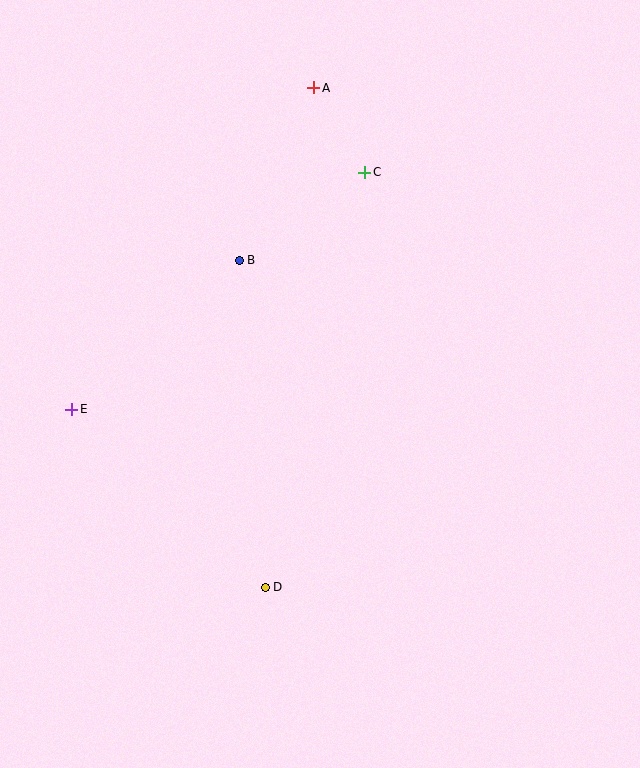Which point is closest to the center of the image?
Point B at (239, 260) is closest to the center.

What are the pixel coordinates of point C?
Point C is at (365, 172).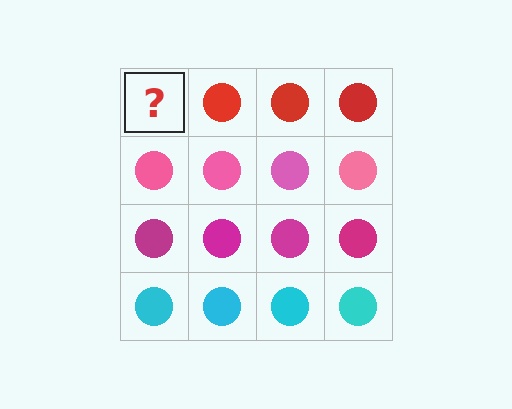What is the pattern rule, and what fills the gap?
The rule is that each row has a consistent color. The gap should be filled with a red circle.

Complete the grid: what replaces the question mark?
The question mark should be replaced with a red circle.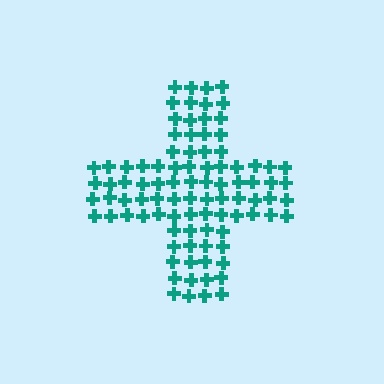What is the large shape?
The large shape is a cross.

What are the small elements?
The small elements are crosses.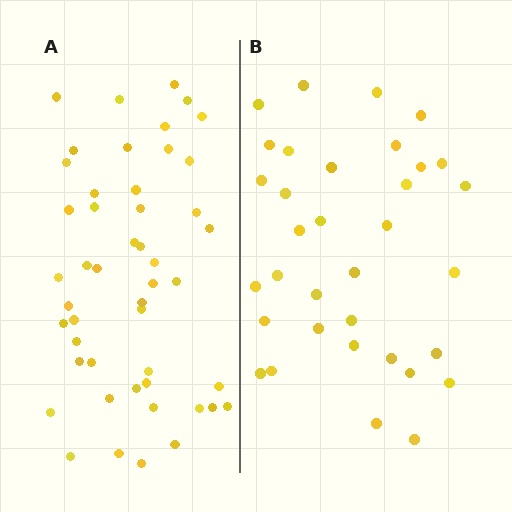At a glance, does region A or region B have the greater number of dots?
Region A (the left region) has more dots.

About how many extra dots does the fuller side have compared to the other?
Region A has approximately 15 more dots than region B.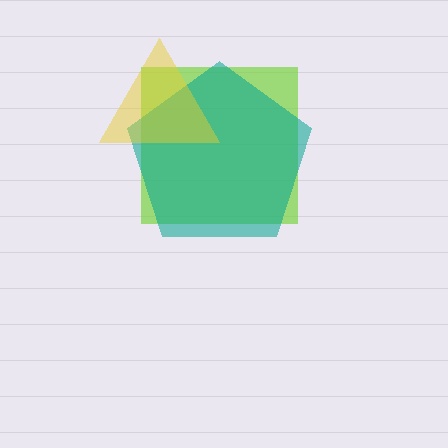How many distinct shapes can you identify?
There are 3 distinct shapes: a lime square, a teal pentagon, a yellow triangle.